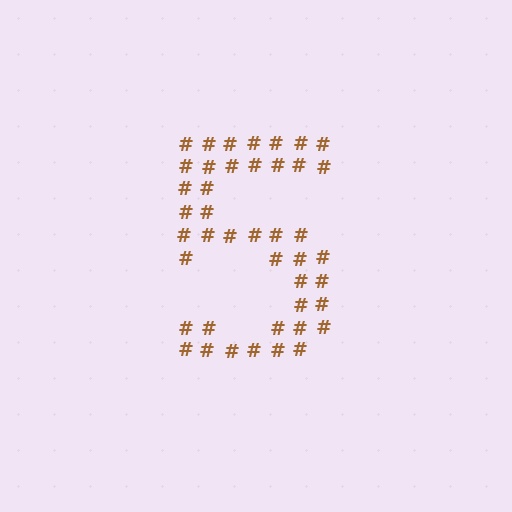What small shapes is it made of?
It is made of small hash symbols.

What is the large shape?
The large shape is the digit 5.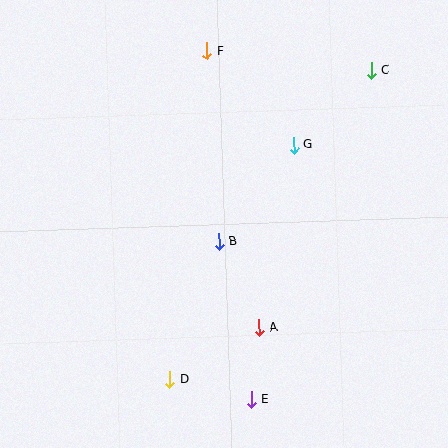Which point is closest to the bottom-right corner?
Point E is closest to the bottom-right corner.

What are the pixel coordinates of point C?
Point C is at (371, 70).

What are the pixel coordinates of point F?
Point F is at (207, 51).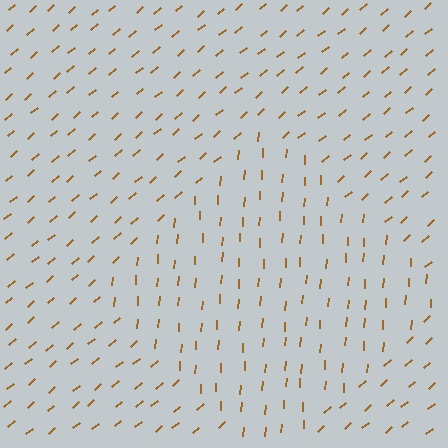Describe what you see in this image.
The image is filled with small brown line segments. A diamond region in the image has lines oriented differently from the surrounding lines, creating a visible texture boundary.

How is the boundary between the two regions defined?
The boundary is defined purely by a change in line orientation (approximately 45 degrees difference). All lines are the same color and thickness.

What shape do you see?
I see a diamond.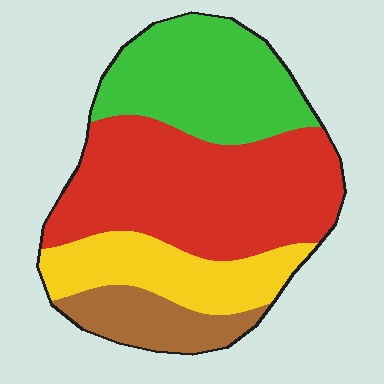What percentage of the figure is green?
Green covers 27% of the figure.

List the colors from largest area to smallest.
From largest to smallest: red, green, yellow, brown.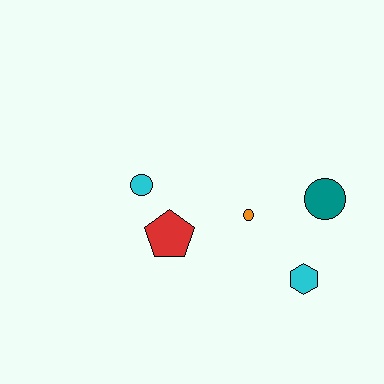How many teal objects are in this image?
There is 1 teal object.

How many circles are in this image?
There are 3 circles.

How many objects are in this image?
There are 5 objects.